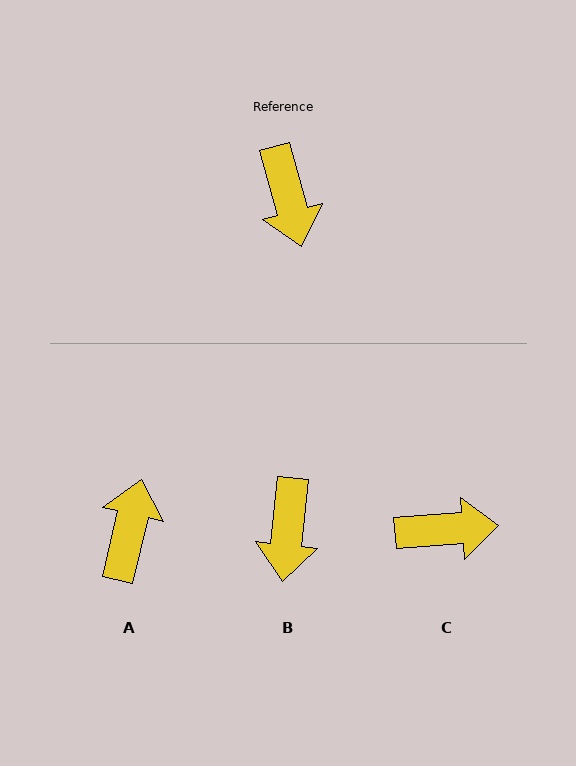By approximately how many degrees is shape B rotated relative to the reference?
Approximately 21 degrees clockwise.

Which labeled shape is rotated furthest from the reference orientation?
A, about 151 degrees away.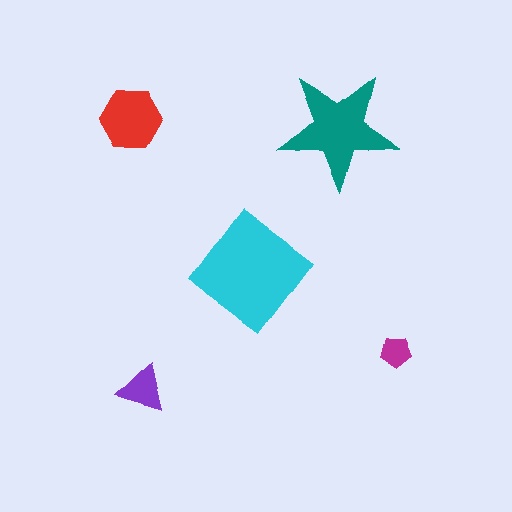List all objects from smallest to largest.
The magenta pentagon, the purple triangle, the red hexagon, the teal star, the cyan diamond.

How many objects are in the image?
There are 5 objects in the image.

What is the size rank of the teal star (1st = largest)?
2nd.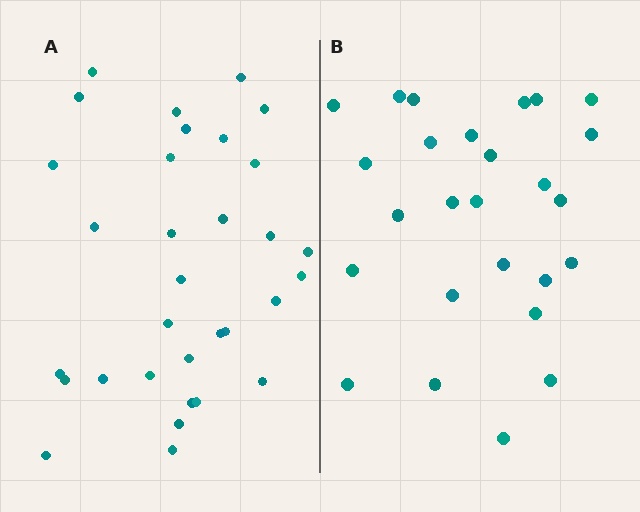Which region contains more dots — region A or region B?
Region A (the left region) has more dots.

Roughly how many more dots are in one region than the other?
Region A has about 6 more dots than region B.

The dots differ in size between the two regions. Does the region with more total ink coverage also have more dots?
No. Region B has more total ink coverage because its dots are larger, but region A actually contains more individual dots. Total area can be misleading — the number of items is what matters here.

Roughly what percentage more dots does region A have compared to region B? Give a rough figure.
About 25% more.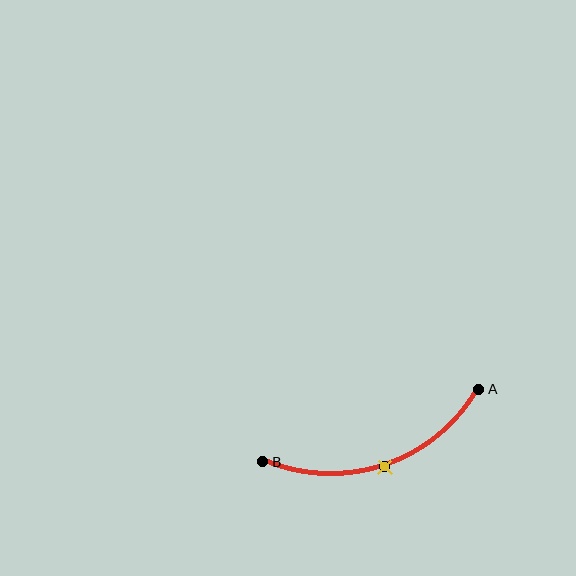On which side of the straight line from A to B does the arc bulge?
The arc bulges below the straight line connecting A and B.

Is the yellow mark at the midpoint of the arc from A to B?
Yes. The yellow mark lies on the arc at equal arc-length from both A and B — it is the arc midpoint.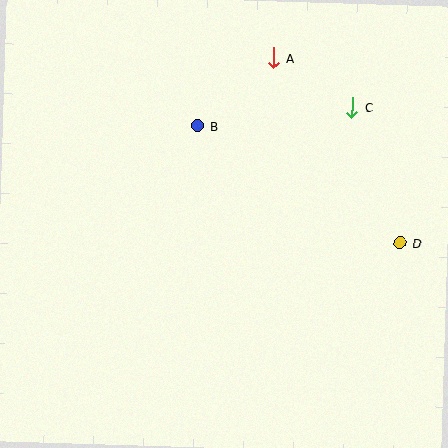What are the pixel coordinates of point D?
Point D is at (400, 243).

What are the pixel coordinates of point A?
Point A is at (274, 58).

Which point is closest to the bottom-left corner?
Point B is closest to the bottom-left corner.